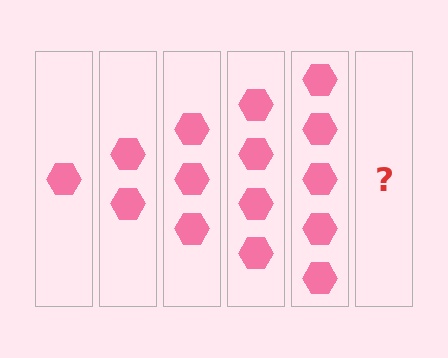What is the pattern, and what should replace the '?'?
The pattern is that each step adds one more hexagon. The '?' should be 6 hexagons.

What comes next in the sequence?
The next element should be 6 hexagons.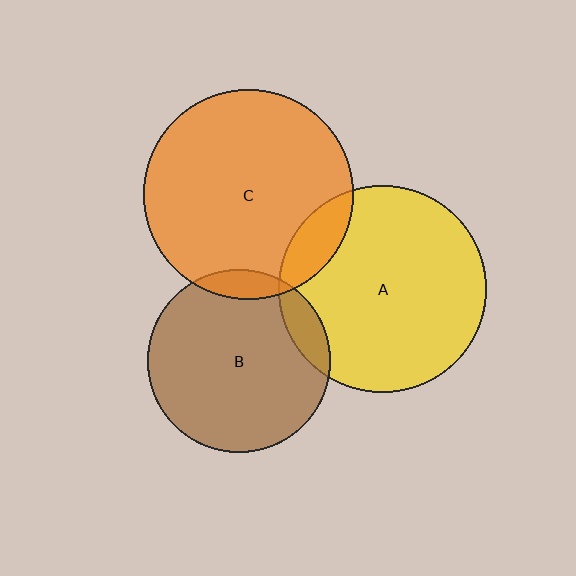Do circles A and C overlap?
Yes.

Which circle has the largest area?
Circle C (orange).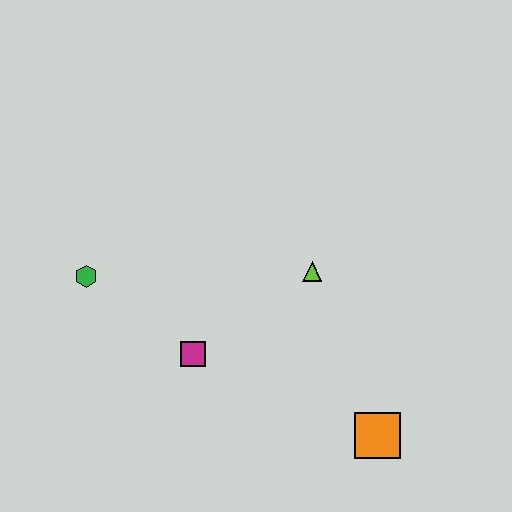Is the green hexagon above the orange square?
Yes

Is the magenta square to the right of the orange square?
No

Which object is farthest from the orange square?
The green hexagon is farthest from the orange square.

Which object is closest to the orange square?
The lime triangle is closest to the orange square.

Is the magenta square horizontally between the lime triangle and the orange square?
No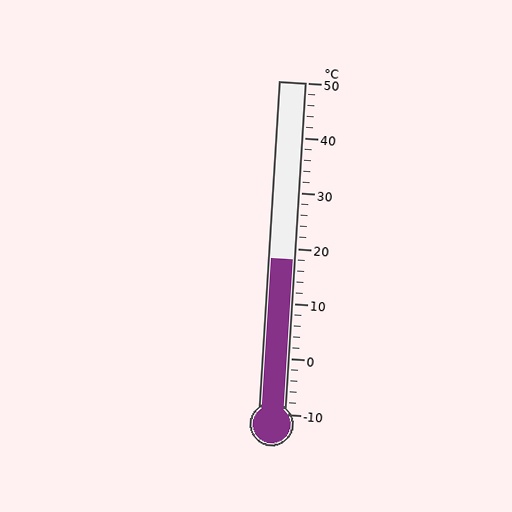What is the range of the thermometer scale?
The thermometer scale ranges from -10°C to 50°C.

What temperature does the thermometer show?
The thermometer shows approximately 18°C.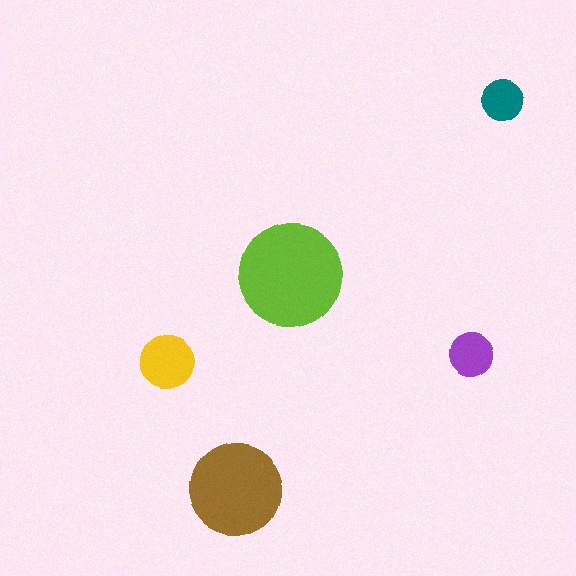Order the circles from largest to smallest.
the lime one, the brown one, the yellow one, the purple one, the teal one.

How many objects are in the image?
There are 5 objects in the image.